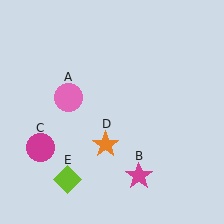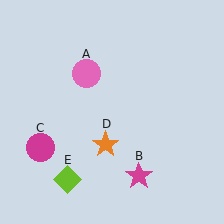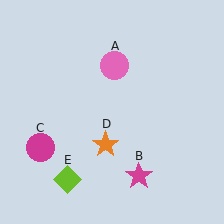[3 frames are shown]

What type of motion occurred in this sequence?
The pink circle (object A) rotated clockwise around the center of the scene.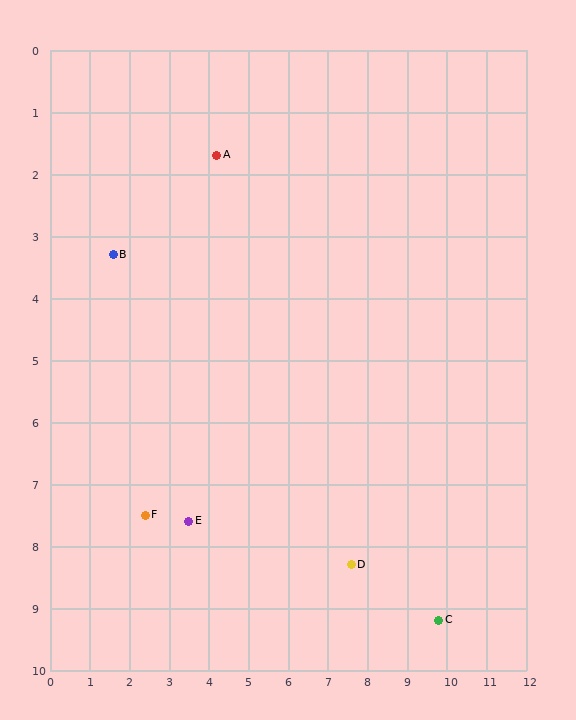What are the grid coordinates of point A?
Point A is at approximately (4.2, 1.7).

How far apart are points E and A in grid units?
Points E and A are about 5.9 grid units apart.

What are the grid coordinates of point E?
Point E is at approximately (3.5, 7.6).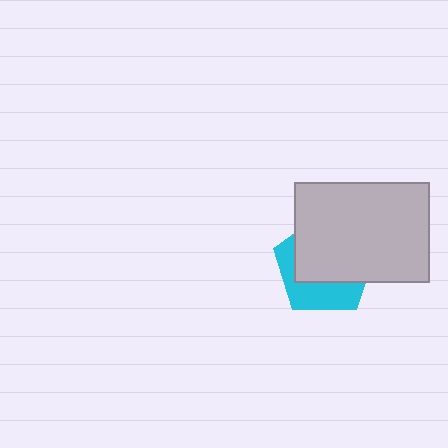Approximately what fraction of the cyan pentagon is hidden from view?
Roughly 63% of the cyan pentagon is hidden behind the light gray rectangle.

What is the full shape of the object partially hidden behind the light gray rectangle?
The partially hidden object is a cyan pentagon.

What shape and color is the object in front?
The object in front is a light gray rectangle.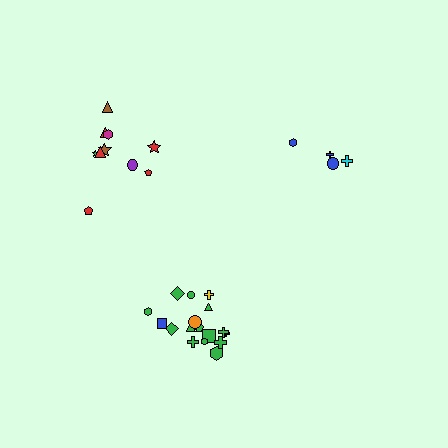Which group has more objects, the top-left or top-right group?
The top-left group.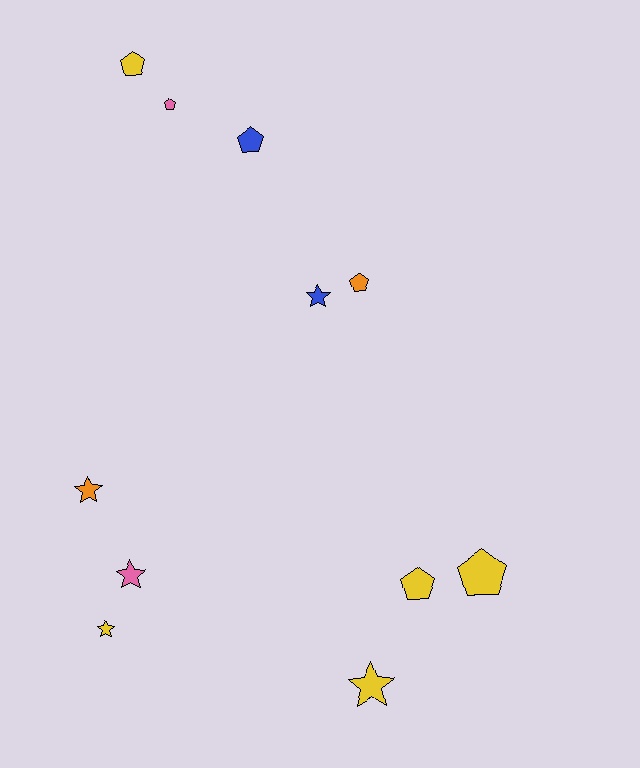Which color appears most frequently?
Yellow, with 5 objects.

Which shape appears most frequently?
Pentagon, with 6 objects.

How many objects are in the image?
There are 11 objects.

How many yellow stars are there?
There are 2 yellow stars.